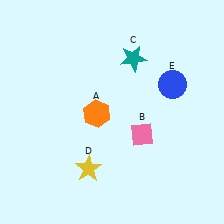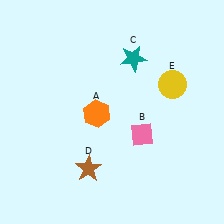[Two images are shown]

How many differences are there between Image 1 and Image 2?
There are 2 differences between the two images.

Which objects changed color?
D changed from yellow to brown. E changed from blue to yellow.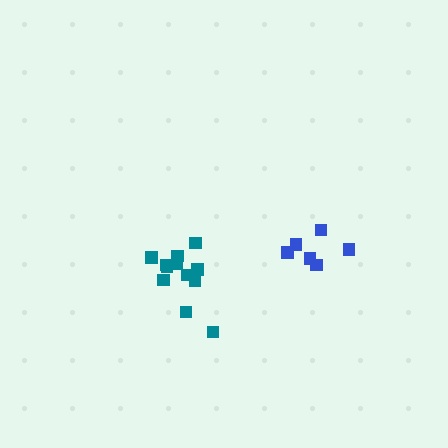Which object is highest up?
The blue cluster is topmost.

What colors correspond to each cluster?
The clusters are colored: blue, teal.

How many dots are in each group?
Group 1: 6 dots, Group 2: 12 dots (18 total).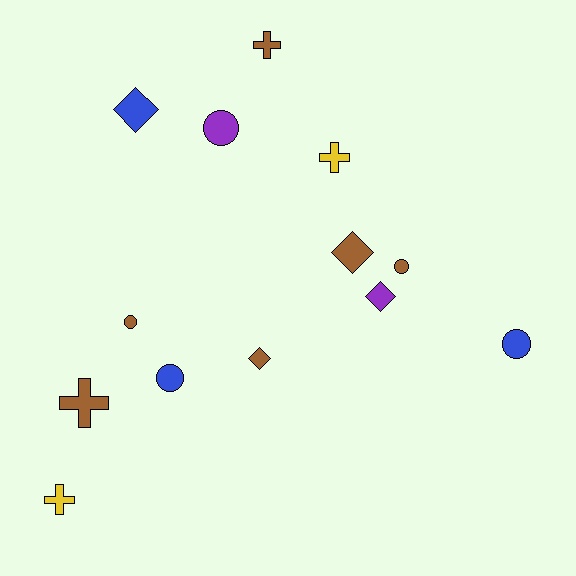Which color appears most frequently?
Brown, with 6 objects.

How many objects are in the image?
There are 13 objects.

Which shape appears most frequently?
Circle, with 5 objects.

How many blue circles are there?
There are 2 blue circles.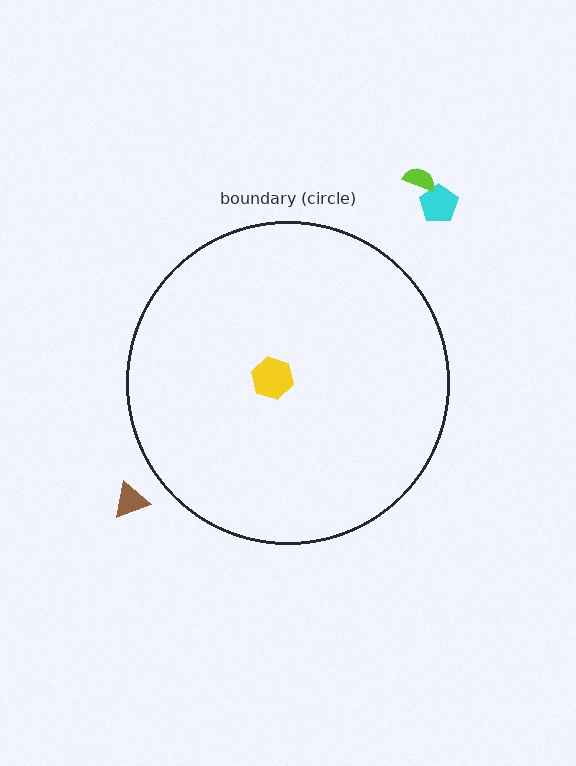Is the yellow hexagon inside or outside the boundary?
Inside.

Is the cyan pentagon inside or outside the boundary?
Outside.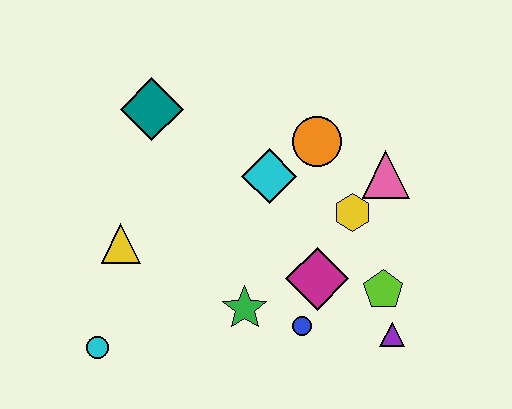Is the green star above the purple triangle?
Yes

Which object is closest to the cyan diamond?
The orange circle is closest to the cyan diamond.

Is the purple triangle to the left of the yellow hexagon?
No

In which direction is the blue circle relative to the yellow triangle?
The blue circle is to the right of the yellow triangle.